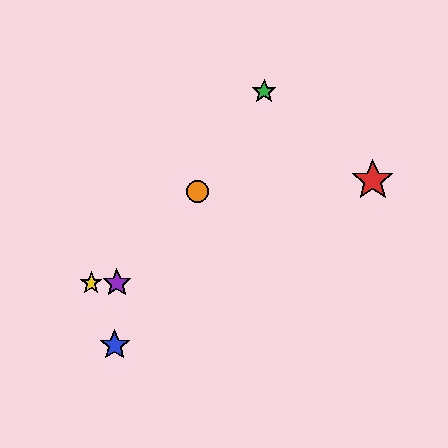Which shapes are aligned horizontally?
The yellow star, the purple star are aligned horizontally.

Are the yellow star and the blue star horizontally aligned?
No, the yellow star is at y≈283 and the blue star is at y≈345.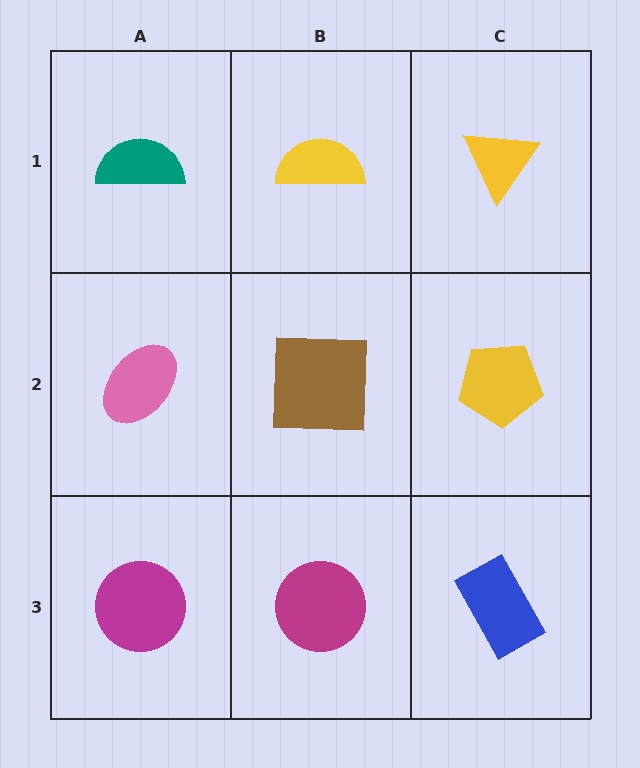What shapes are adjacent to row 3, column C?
A yellow pentagon (row 2, column C), a magenta circle (row 3, column B).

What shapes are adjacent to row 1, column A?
A pink ellipse (row 2, column A), a yellow semicircle (row 1, column B).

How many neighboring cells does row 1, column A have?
2.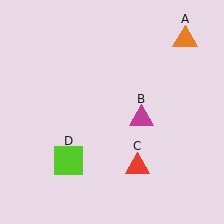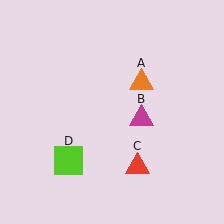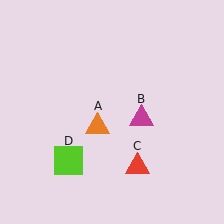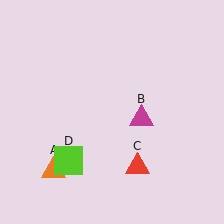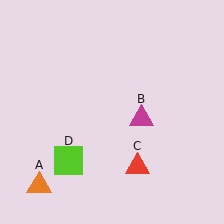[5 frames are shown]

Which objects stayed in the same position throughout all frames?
Magenta triangle (object B) and red triangle (object C) and lime square (object D) remained stationary.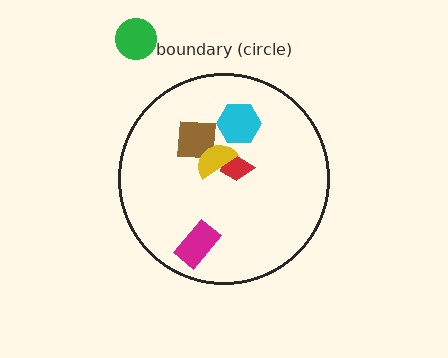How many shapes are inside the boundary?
5 inside, 1 outside.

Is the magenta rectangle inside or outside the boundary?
Inside.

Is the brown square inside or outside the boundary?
Inside.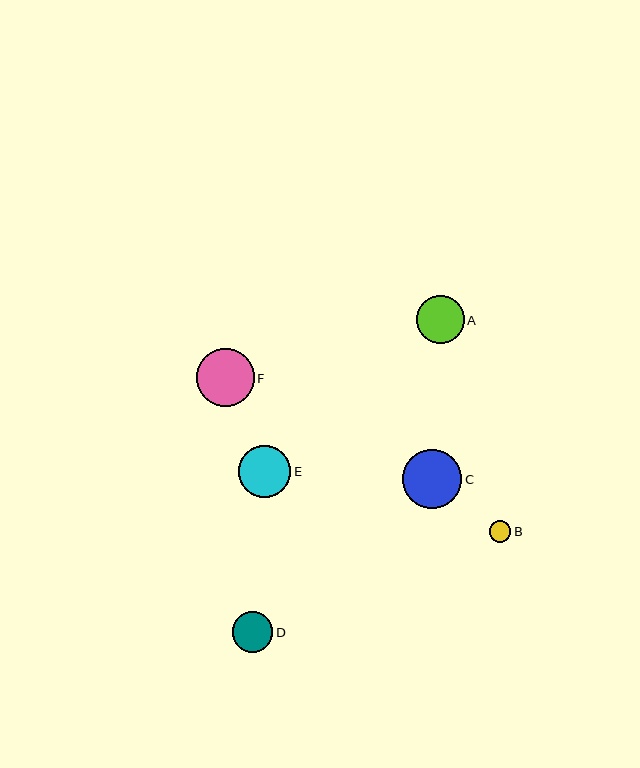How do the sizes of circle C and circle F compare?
Circle C and circle F are approximately the same size.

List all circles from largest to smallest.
From largest to smallest: C, F, E, A, D, B.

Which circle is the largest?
Circle C is the largest with a size of approximately 59 pixels.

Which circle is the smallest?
Circle B is the smallest with a size of approximately 22 pixels.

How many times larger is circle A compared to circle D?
Circle A is approximately 1.2 times the size of circle D.